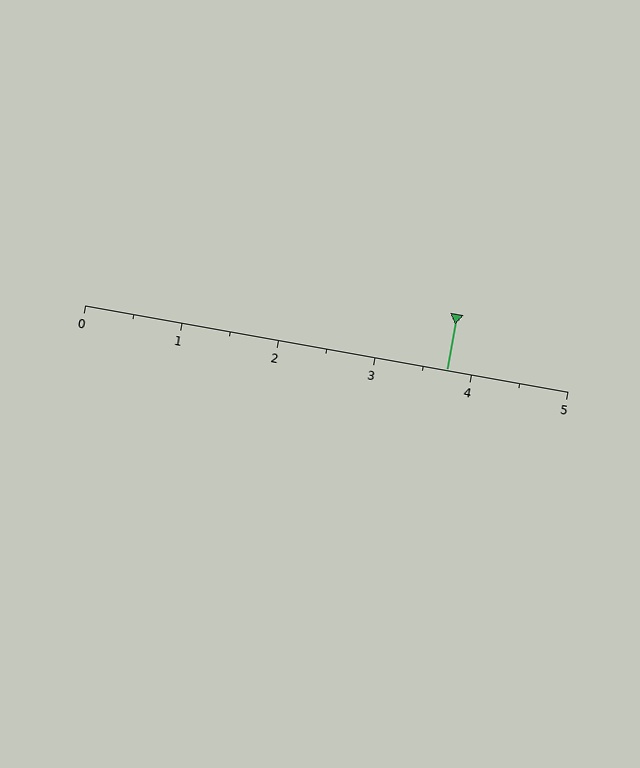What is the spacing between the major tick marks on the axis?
The major ticks are spaced 1 apart.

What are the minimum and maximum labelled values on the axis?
The axis runs from 0 to 5.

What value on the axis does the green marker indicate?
The marker indicates approximately 3.8.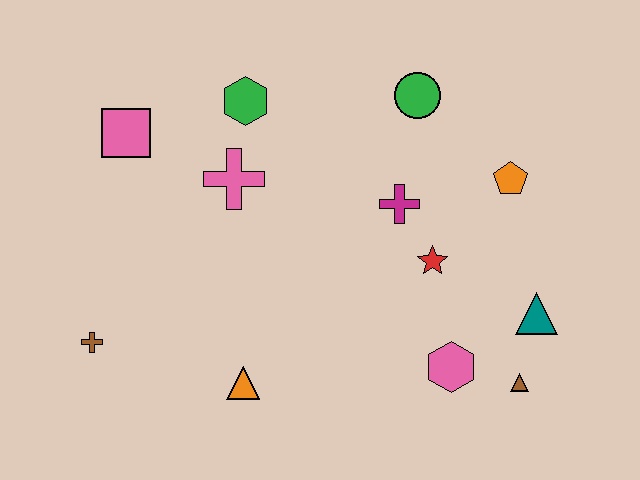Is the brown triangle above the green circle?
No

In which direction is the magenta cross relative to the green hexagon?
The magenta cross is to the right of the green hexagon.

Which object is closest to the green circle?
The magenta cross is closest to the green circle.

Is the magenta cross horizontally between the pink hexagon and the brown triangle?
No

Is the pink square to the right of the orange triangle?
No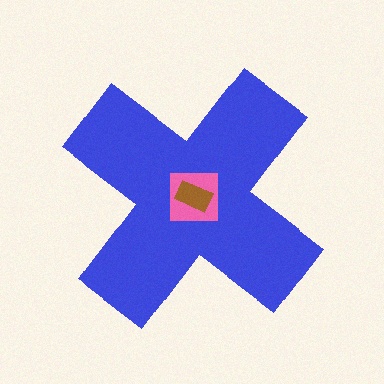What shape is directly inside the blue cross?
The pink square.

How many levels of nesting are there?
3.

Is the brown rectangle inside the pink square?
Yes.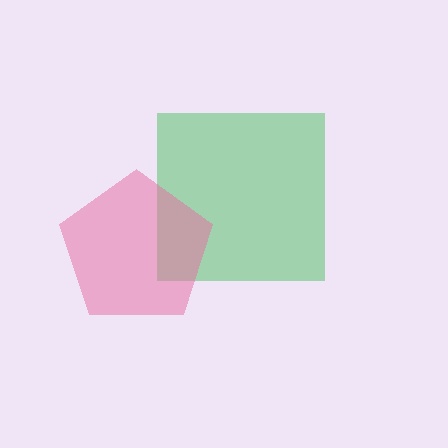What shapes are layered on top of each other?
The layered shapes are: a green square, a pink pentagon.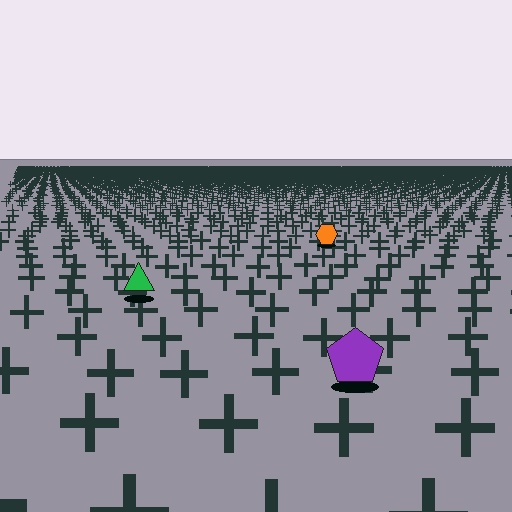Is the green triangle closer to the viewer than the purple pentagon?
No. The purple pentagon is closer — you can tell from the texture gradient: the ground texture is coarser near it.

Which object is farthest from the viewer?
The orange hexagon is farthest from the viewer. It appears smaller and the ground texture around it is denser.